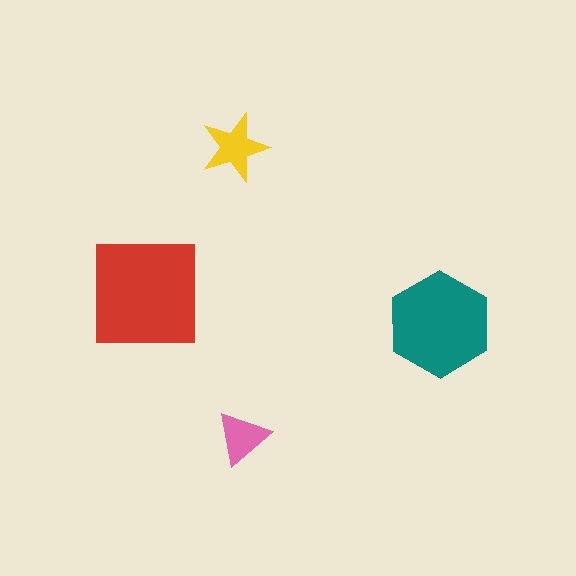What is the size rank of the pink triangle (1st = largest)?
4th.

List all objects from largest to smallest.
The red square, the teal hexagon, the yellow star, the pink triangle.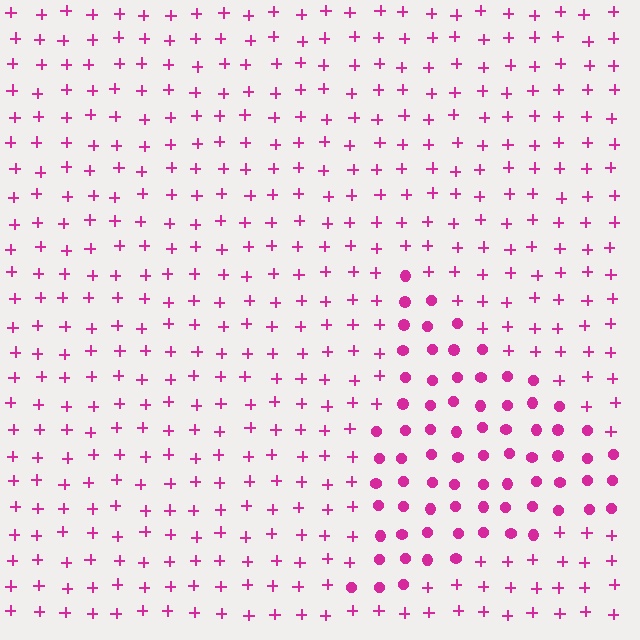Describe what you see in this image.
The image is filled with small magenta elements arranged in a uniform grid. A triangle-shaped region contains circles, while the surrounding area contains plus signs. The boundary is defined purely by the change in element shape.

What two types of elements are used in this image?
The image uses circles inside the triangle region and plus signs outside it.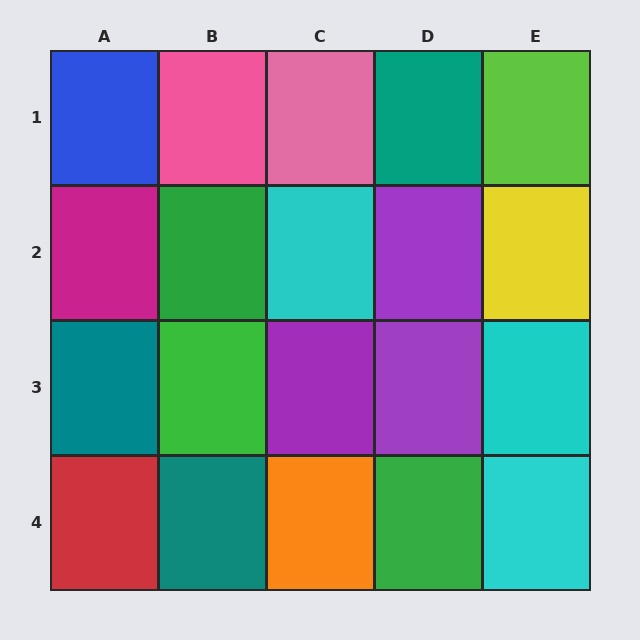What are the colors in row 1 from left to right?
Blue, pink, pink, teal, lime.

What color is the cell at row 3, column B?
Green.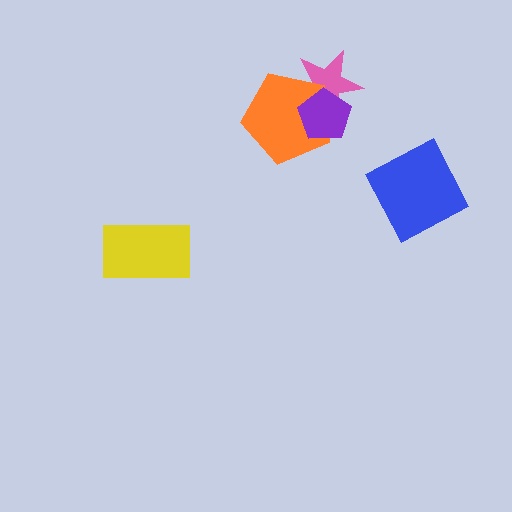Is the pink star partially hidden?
Yes, it is partially covered by another shape.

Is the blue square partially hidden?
No, no other shape covers it.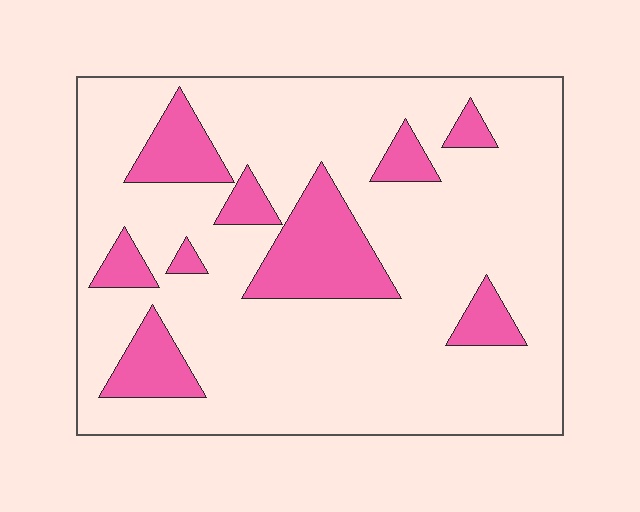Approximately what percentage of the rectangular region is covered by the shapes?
Approximately 20%.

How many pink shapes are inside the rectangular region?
9.